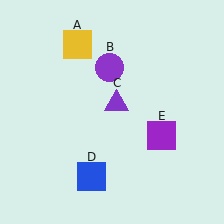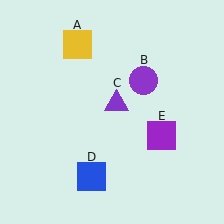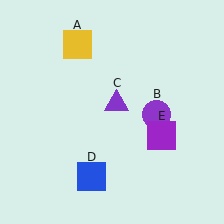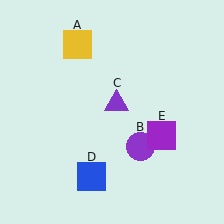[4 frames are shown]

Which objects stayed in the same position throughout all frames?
Yellow square (object A) and purple triangle (object C) and blue square (object D) and purple square (object E) remained stationary.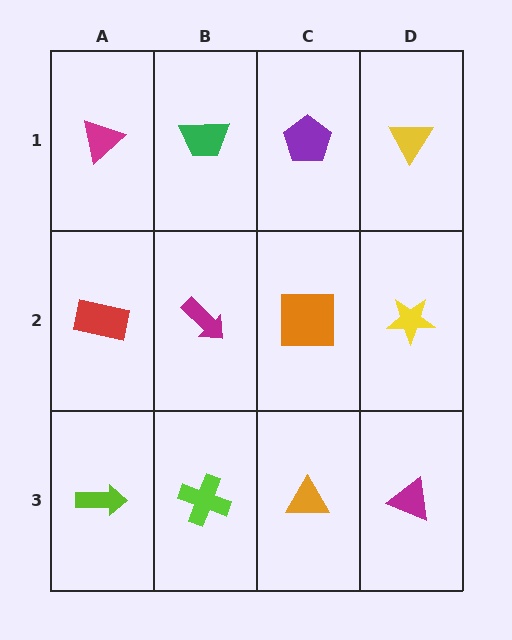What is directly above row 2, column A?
A magenta triangle.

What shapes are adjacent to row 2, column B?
A green trapezoid (row 1, column B), a lime cross (row 3, column B), a red rectangle (row 2, column A), an orange square (row 2, column C).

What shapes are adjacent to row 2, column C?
A purple pentagon (row 1, column C), an orange triangle (row 3, column C), a magenta arrow (row 2, column B), a yellow star (row 2, column D).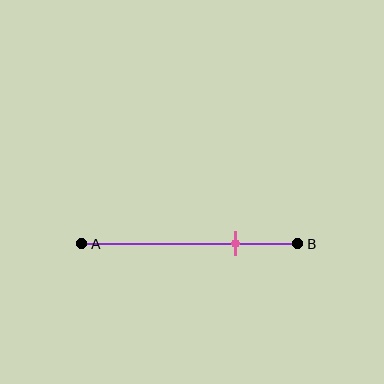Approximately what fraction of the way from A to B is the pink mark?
The pink mark is approximately 70% of the way from A to B.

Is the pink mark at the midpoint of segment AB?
No, the mark is at about 70% from A, not at the 50% midpoint.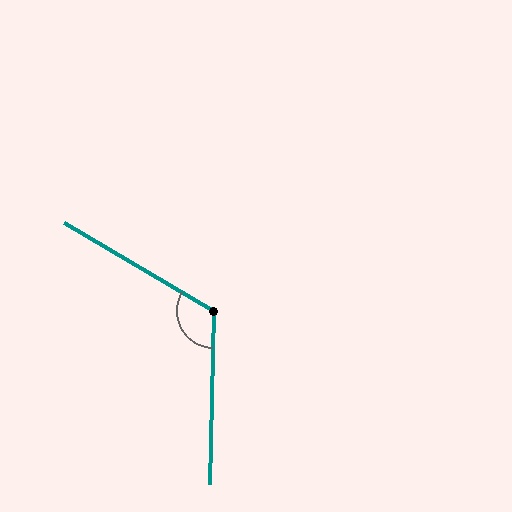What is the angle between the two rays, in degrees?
Approximately 119 degrees.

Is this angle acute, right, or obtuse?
It is obtuse.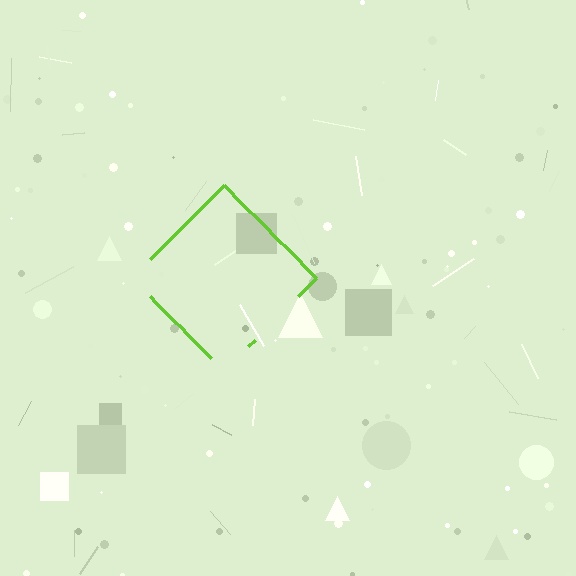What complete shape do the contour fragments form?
The contour fragments form a diamond.